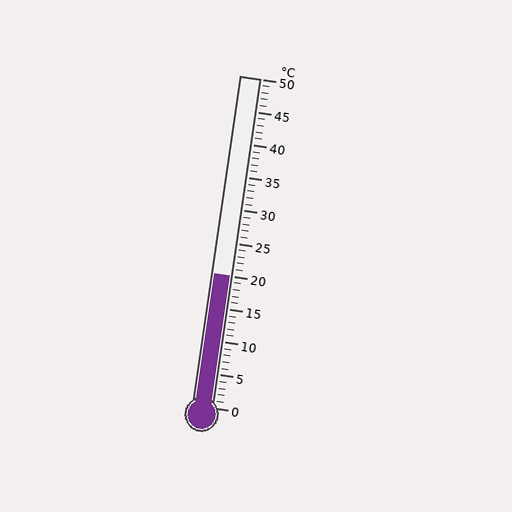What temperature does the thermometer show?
The thermometer shows approximately 20°C.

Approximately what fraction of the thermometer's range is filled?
The thermometer is filled to approximately 40% of its range.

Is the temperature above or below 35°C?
The temperature is below 35°C.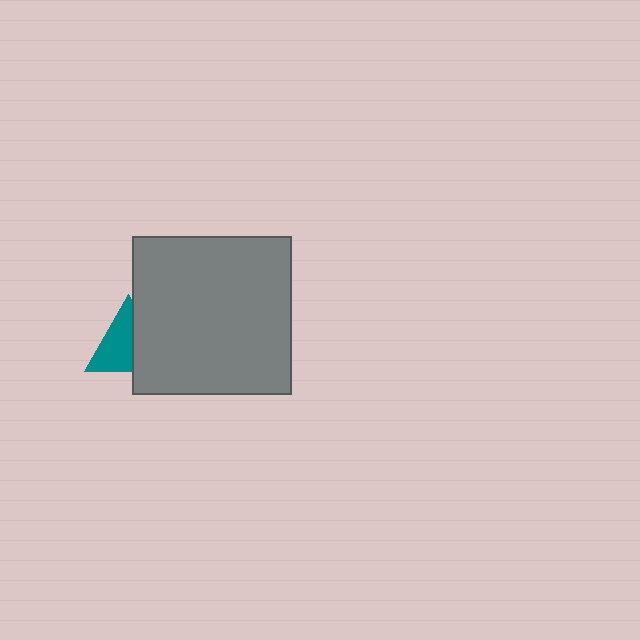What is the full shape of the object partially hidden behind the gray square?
The partially hidden object is a teal triangle.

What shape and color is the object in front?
The object in front is a gray square.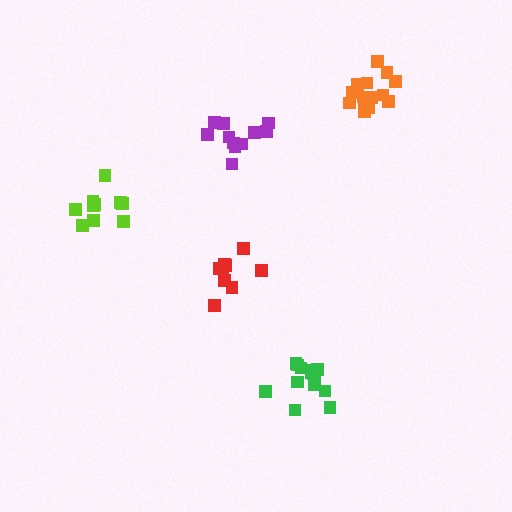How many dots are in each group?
Group 1: 10 dots, Group 2: 11 dots, Group 3: 9 dots, Group 4: 15 dots, Group 5: 14 dots (59 total).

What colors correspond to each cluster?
The clusters are colored: lime, purple, red, orange, green.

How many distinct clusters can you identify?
There are 5 distinct clusters.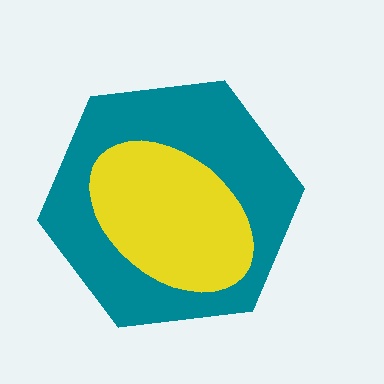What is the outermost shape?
The teal hexagon.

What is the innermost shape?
The yellow ellipse.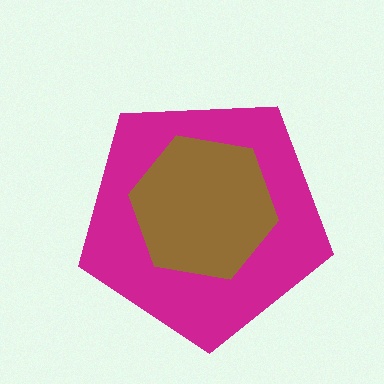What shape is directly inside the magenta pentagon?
The brown hexagon.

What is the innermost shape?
The brown hexagon.